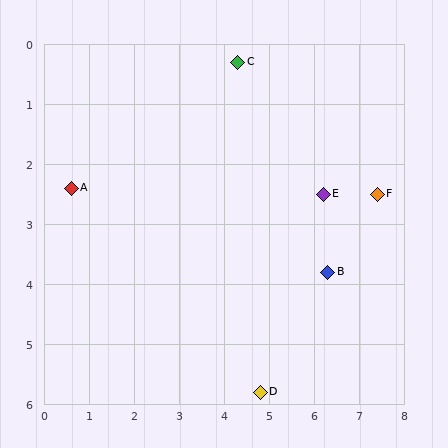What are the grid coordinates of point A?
Point A is at approximately (0.6, 2.4).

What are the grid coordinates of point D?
Point D is at approximately (4.8, 5.8).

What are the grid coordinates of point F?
Point F is at approximately (7.4, 2.5).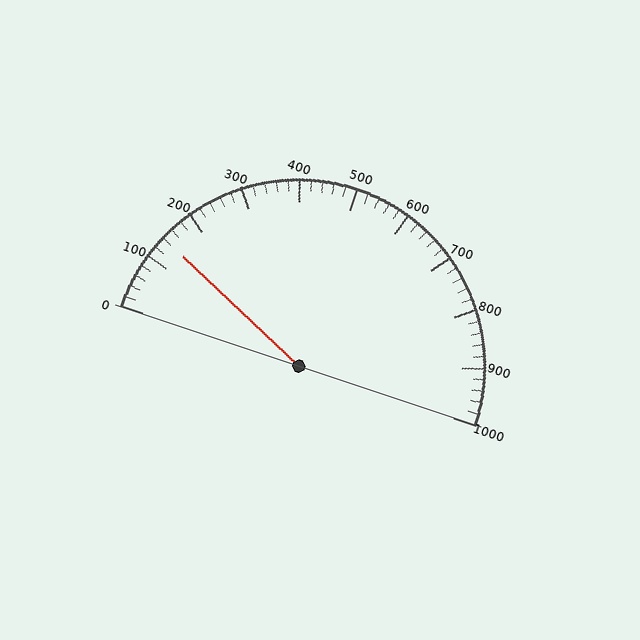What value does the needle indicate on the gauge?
The needle indicates approximately 140.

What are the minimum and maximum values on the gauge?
The gauge ranges from 0 to 1000.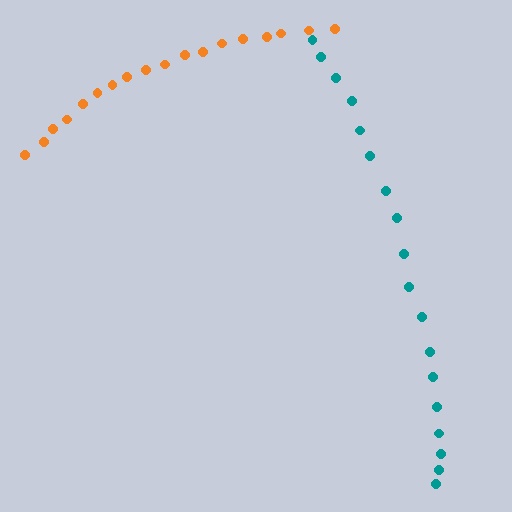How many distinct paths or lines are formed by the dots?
There are 2 distinct paths.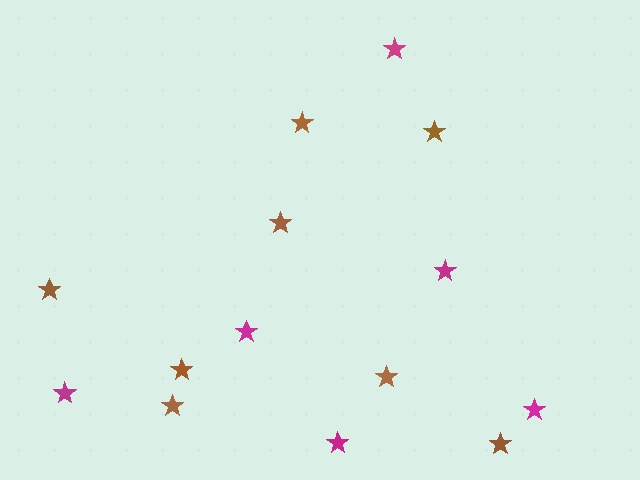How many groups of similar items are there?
There are 2 groups: one group of magenta stars (6) and one group of brown stars (8).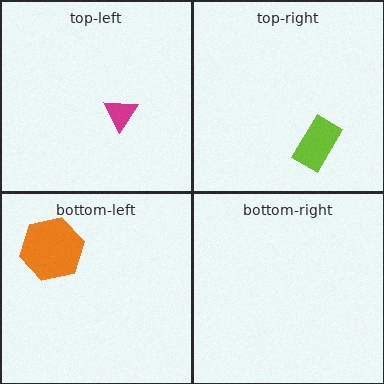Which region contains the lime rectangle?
The top-right region.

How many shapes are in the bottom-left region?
1.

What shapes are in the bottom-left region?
The orange hexagon.